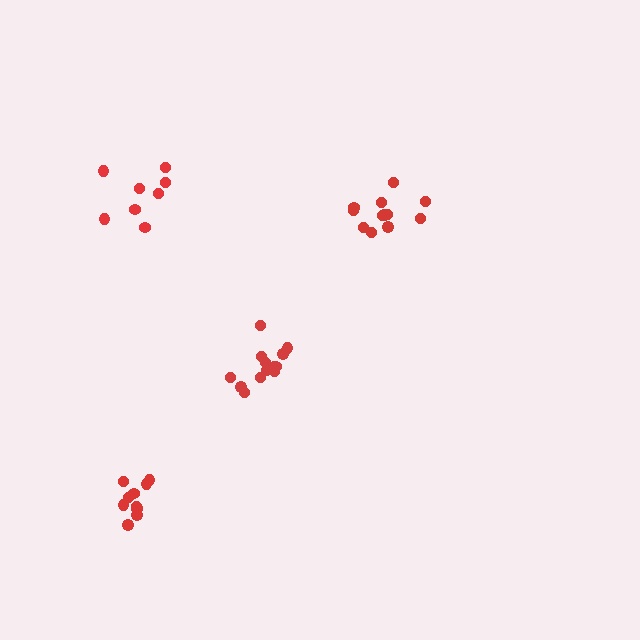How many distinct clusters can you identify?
There are 4 distinct clusters.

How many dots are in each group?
Group 1: 8 dots, Group 2: 13 dots, Group 3: 10 dots, Group 4: 12 dots (43 total).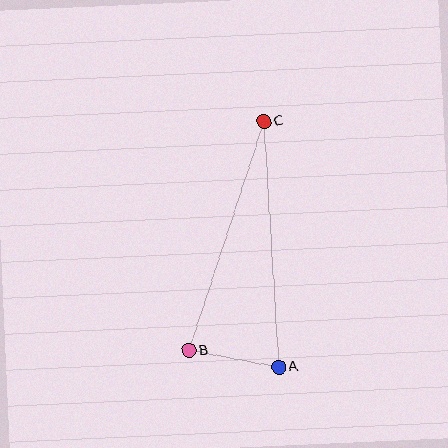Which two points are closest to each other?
Points A and B are closest to each other.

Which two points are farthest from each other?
Points A and C are farthest from each other.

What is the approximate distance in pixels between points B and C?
The distance between B and C is approximately 241 pixels.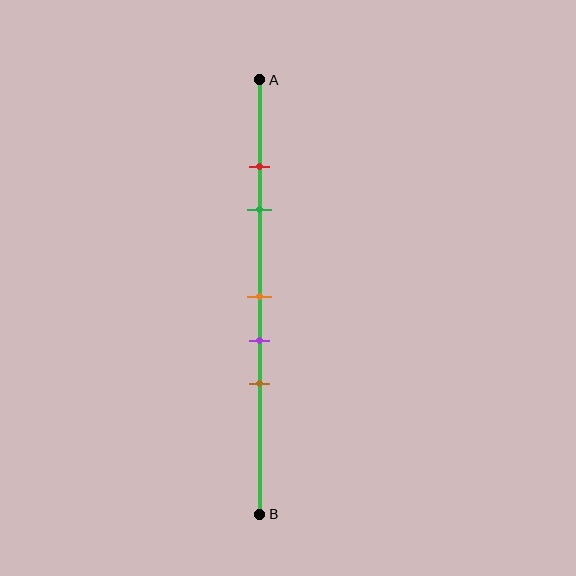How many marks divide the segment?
There are 5 marks dividing the segment.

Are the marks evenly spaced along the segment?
No, the marks are not evenly spaced.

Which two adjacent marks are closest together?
The red and green marks are the closest adjacent pair.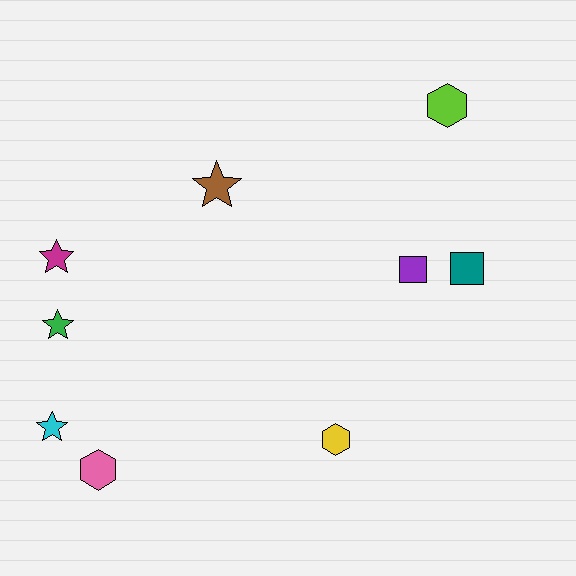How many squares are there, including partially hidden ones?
There are 2 squares.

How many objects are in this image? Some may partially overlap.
There are 9 objects.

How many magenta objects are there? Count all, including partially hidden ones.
There is 1 magenta object.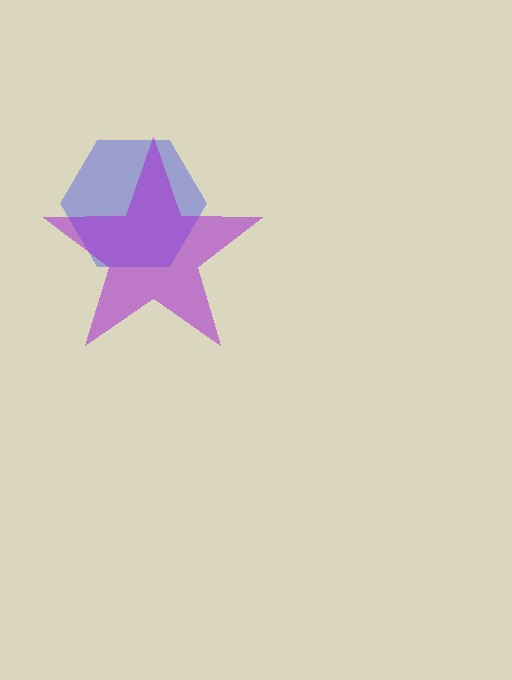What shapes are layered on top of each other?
The layered shapes are: a blue hexagon, a purple star.